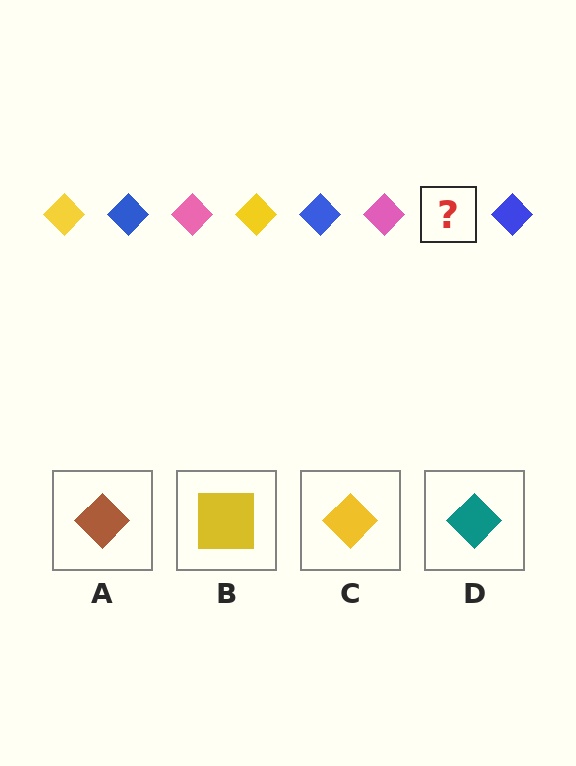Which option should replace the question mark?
Option C.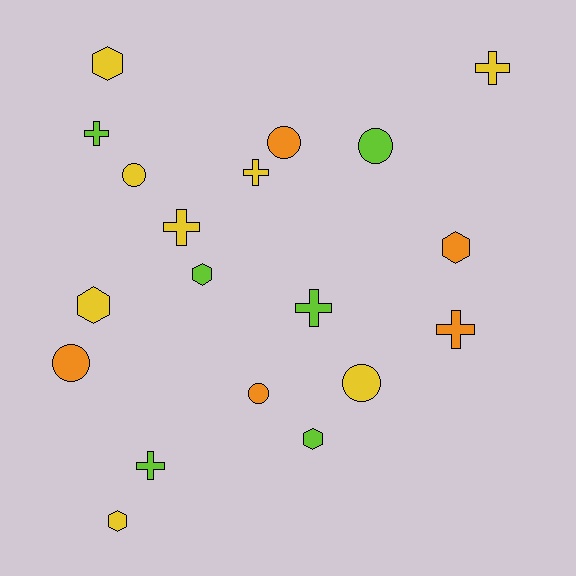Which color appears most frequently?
Yellow, with 8 objects.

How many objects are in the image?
There are 19 objects.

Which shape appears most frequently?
Cross, with 7 objects.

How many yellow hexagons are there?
There are 3 yellow hexagons.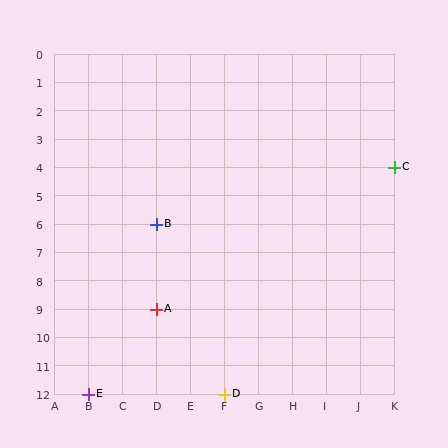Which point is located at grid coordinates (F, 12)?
Point D is at (F, 12).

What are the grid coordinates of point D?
Point D is at grid coordinates (F, 12).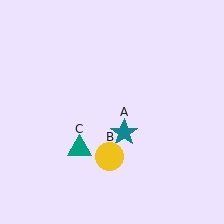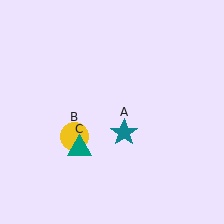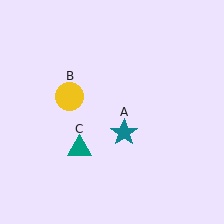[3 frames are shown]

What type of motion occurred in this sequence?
The yellow circle (object B) rotated clockwise around the center of the scene.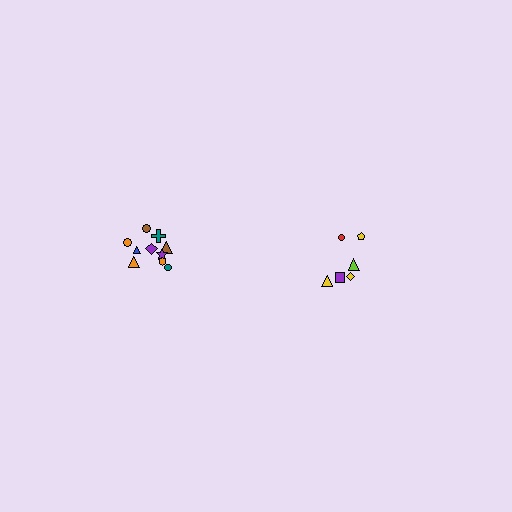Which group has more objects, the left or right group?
The left group.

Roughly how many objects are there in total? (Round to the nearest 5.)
Roughly 15 objects in total.